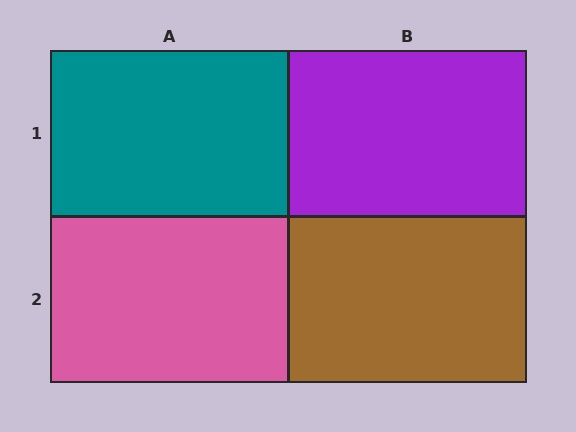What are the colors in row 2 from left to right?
Pink, brown.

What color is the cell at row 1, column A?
Teal.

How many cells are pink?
1 cell is pink.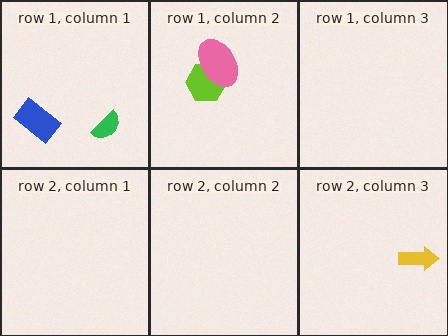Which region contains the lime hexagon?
The row 1, column 2 region.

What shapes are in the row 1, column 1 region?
The blue rectangle, the green semicircle.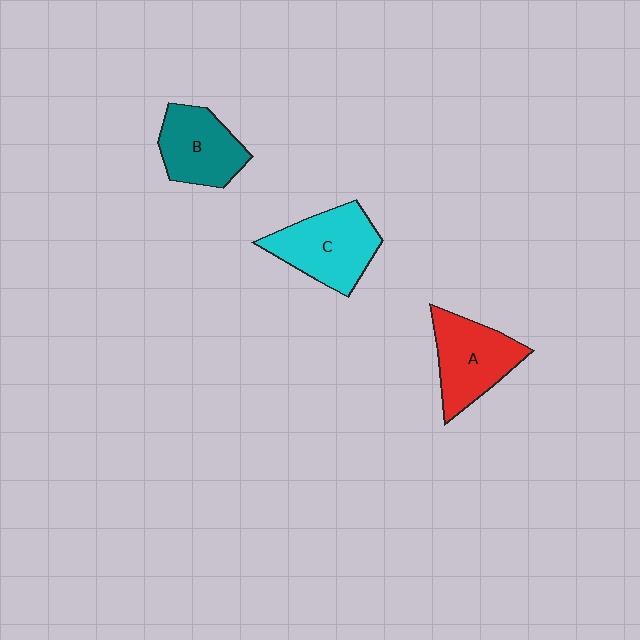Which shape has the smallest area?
Shape B (teal).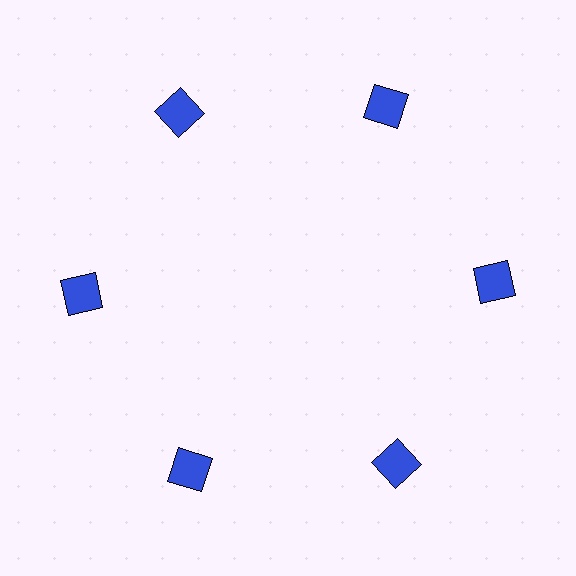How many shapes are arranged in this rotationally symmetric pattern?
There are 6 shapes, arranged in 6 groups of 1.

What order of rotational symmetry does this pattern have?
This pattern has 6-fold rotational symmetry.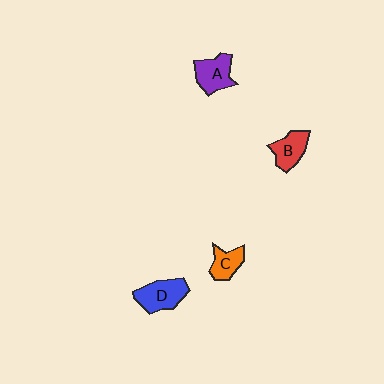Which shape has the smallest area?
Shape C (orange).